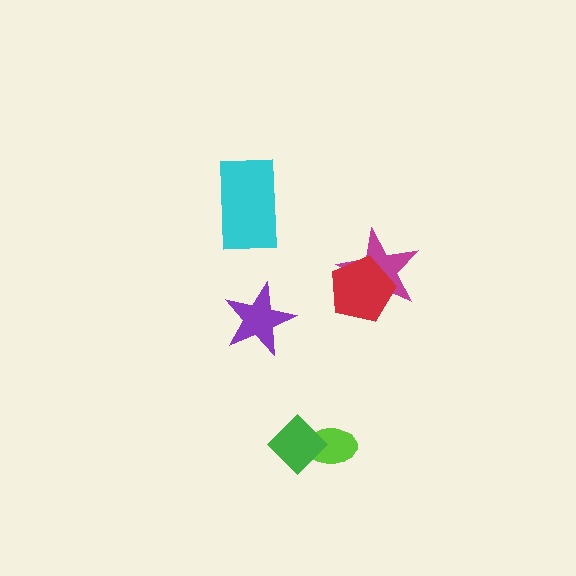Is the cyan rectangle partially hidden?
No, no other shape covers it.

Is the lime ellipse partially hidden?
Yes, it is partially covered by another shape.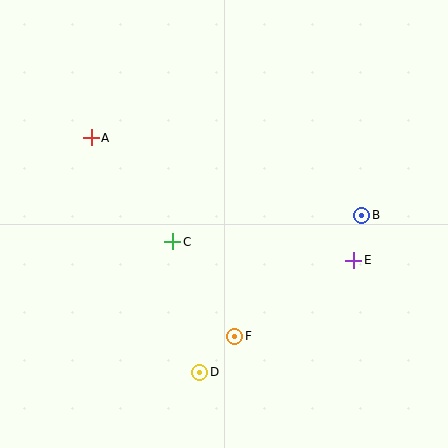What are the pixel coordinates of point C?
Point C is at (173, 242).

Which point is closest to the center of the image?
Point C at (173, 242) is closest to the center.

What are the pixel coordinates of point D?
Point D is at (200, 372).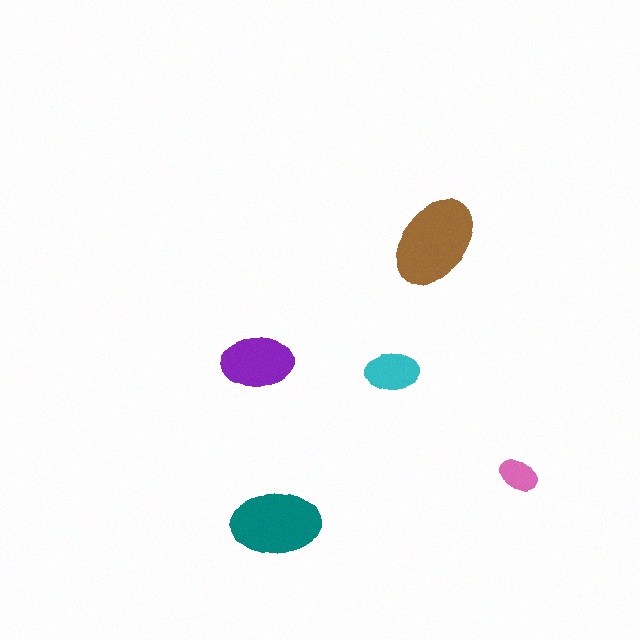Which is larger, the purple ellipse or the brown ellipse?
The brown one.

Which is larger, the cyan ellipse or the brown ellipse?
The brown one.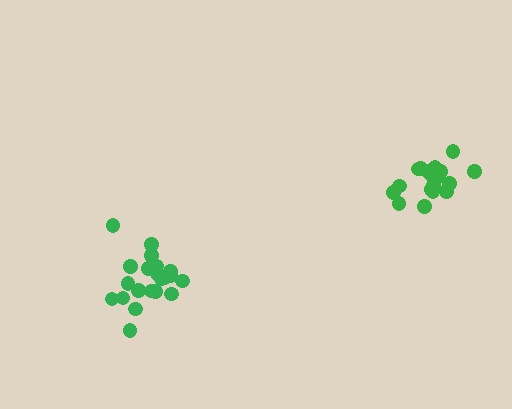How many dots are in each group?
Group 1: 20 dots, Group 2: 21 dots (41 total).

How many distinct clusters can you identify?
There are 2 distinct clusters.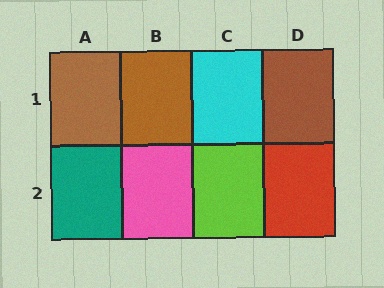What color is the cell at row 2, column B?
Pink.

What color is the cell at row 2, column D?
Red.